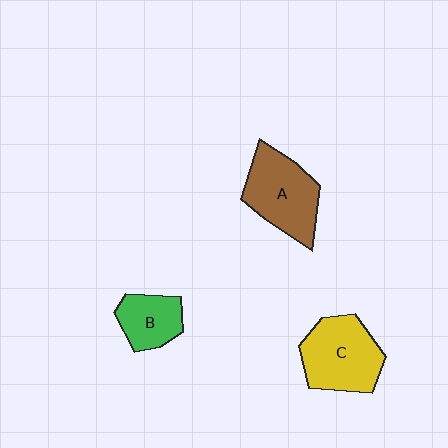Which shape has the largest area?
Shape C (yellow).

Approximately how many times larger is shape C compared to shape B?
Approximately 1.7 times.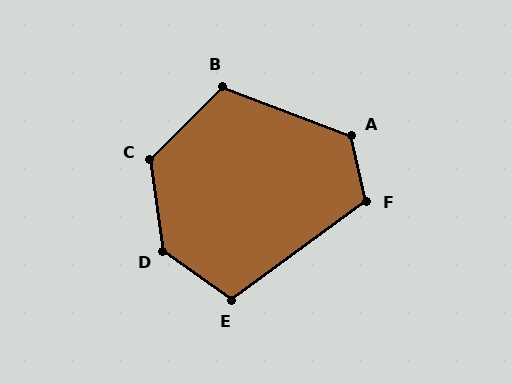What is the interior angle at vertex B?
Approximately 114 degrees (obtuse).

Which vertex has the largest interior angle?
D, at approximately 133 degrees.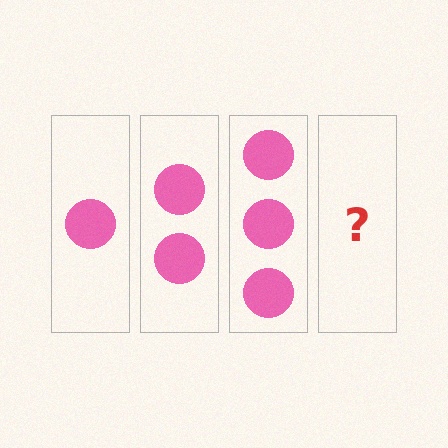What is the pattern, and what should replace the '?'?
The pattern is that each step adds one more circle. The '?' should be 4 circles.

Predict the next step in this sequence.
The next step is 4 circles.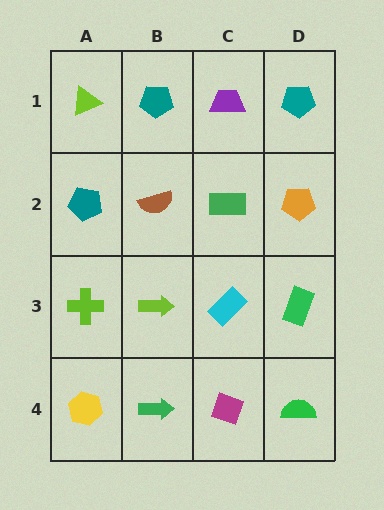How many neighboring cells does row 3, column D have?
3.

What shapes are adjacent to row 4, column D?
A green rectangle (row 3, column D), a magenta diamond (row 4, column C).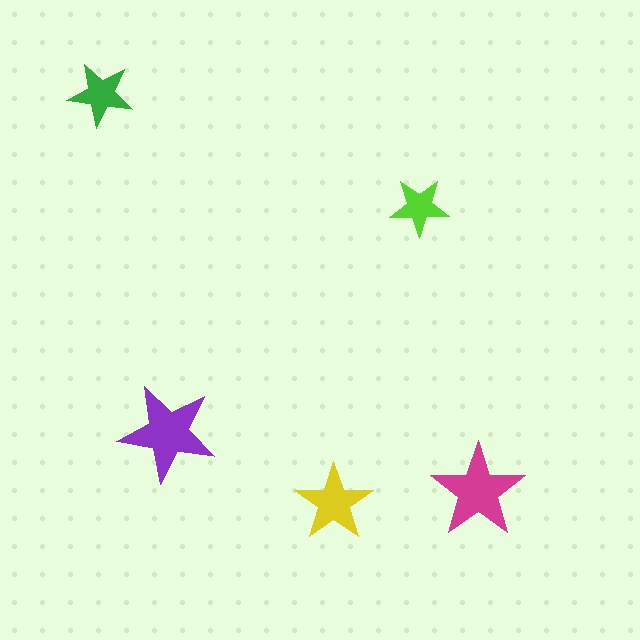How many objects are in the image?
There are 5 objects in the image.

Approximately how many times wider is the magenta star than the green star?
About 1.5 times wider.